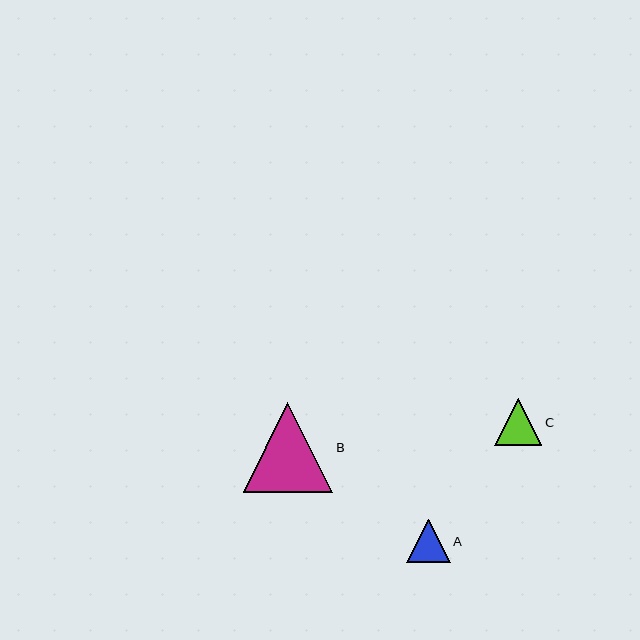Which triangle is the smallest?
Triangle A is the smallest with a size of approximately 43 pixels.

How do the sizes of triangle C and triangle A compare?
Triangle C and triangle A are approximately the same size.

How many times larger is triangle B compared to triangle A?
Triangle B is approximately 2.1 times the size of triangle A.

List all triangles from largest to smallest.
From largest to smallest: B, C, A.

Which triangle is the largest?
Triangle B is the largest with a size of approximately 90 pixels.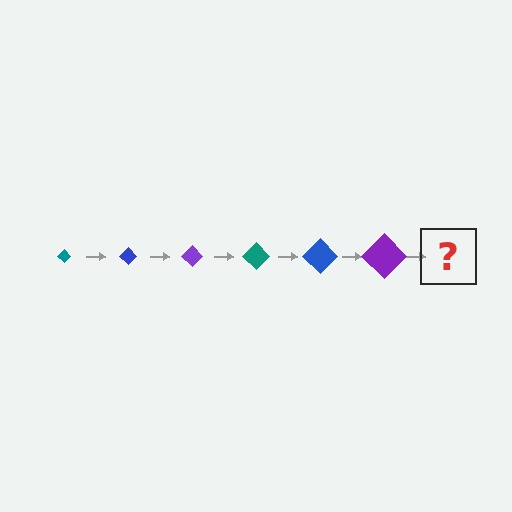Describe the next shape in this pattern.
It should be a teal diamond, larger than the previous one.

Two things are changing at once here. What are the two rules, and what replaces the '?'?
The two rules are that the diamond grows larger each step and the color cycles through teal, blue, and purple. The '?' should be a teal diamond, larger than the previous one.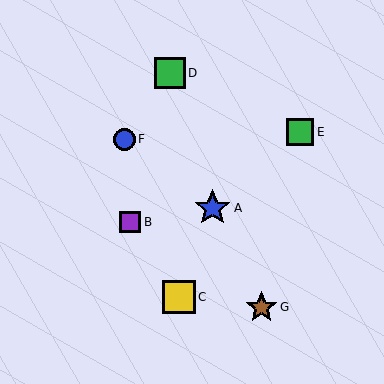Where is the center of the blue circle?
The center of the blue circle is at (124, 139).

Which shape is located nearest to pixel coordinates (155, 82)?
The green square (labeled D) at (170, 73) is nearest to that location.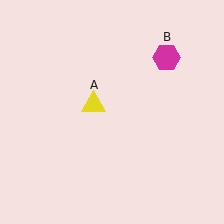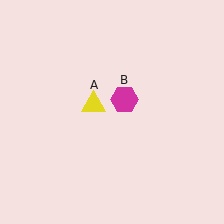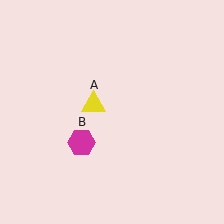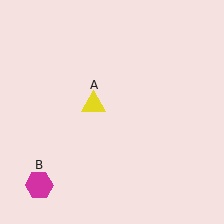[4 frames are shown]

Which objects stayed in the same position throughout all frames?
Yellow triangle (object A) remained stationary.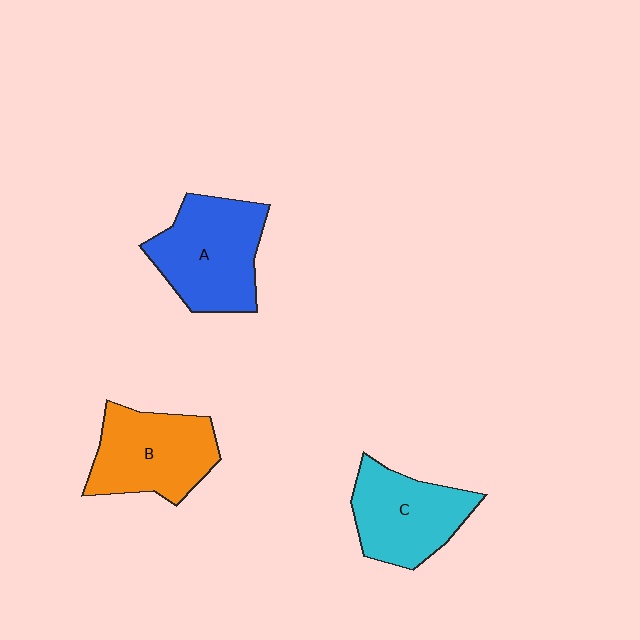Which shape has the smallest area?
Shape C (cyan).